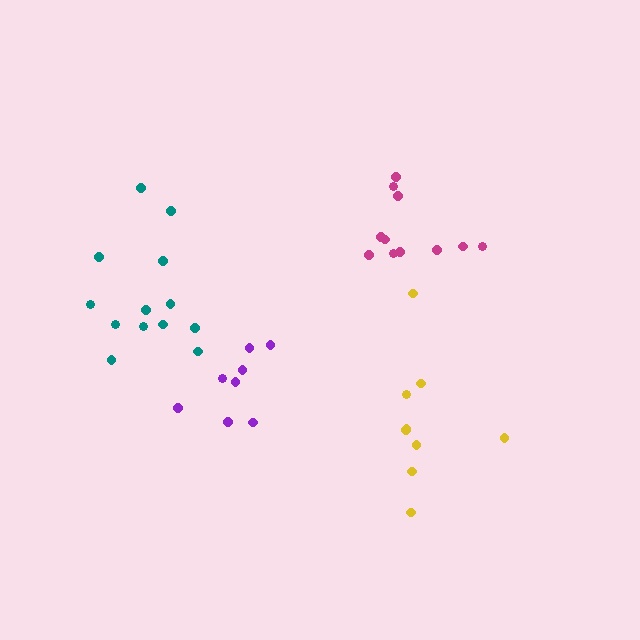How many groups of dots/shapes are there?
There are 4 groups.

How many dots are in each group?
Group 1: 9 dots, Group 2: 8 dots, Group 3: 11 dots, Group 4: 13 dots (41 total).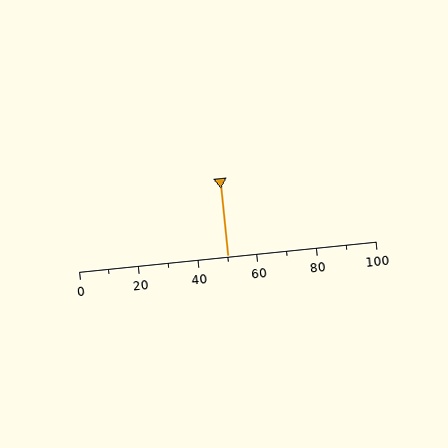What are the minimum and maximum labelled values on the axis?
The axis runs from 0 to 100.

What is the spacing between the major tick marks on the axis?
The major ticks are spaced 20 apart.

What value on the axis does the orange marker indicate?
The marker indicates approximately 50.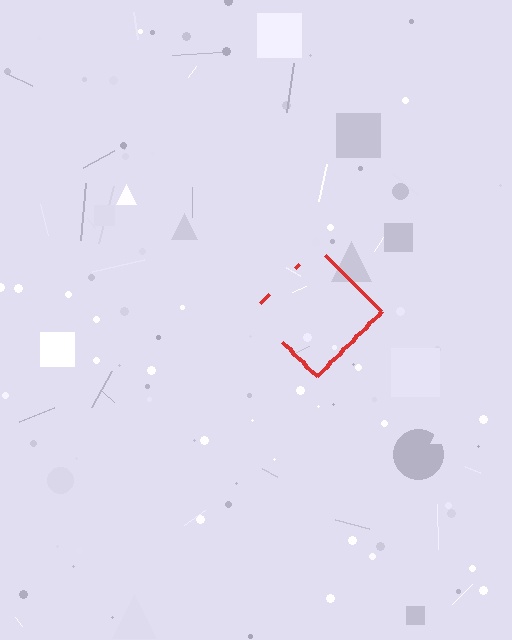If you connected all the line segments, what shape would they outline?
They would outline a diamond.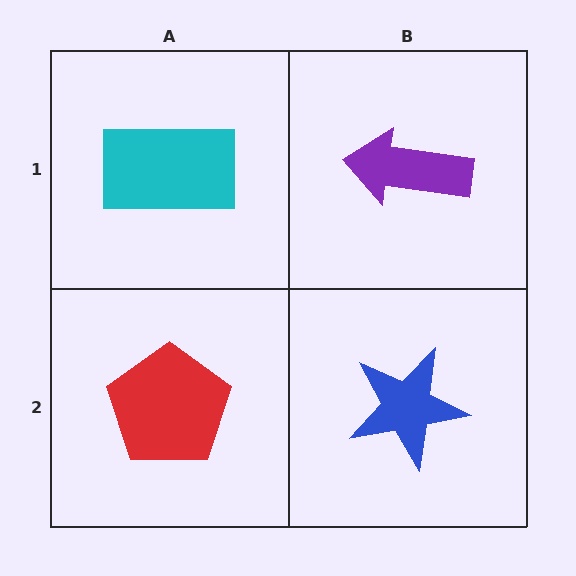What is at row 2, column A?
A red pentagon.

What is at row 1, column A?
A cyan rectangle.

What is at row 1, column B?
A purple arrow.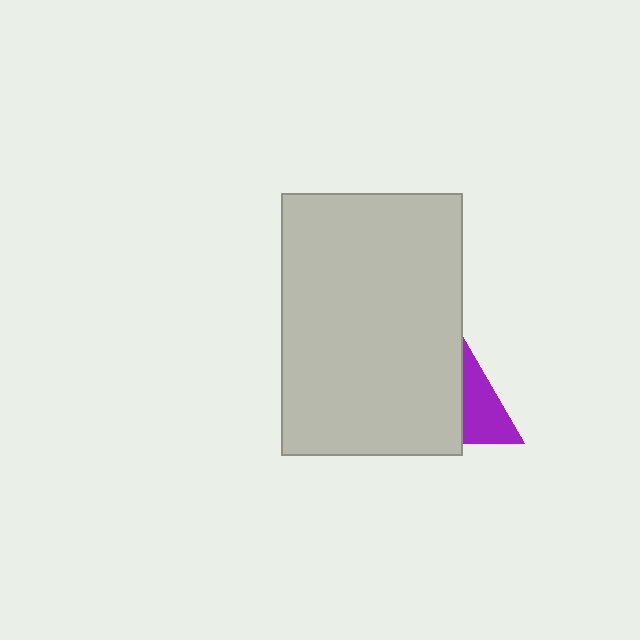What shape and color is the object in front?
The object in front is a light gray rectangle.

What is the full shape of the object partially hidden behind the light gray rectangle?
The partially hidden object is a purple triangle.